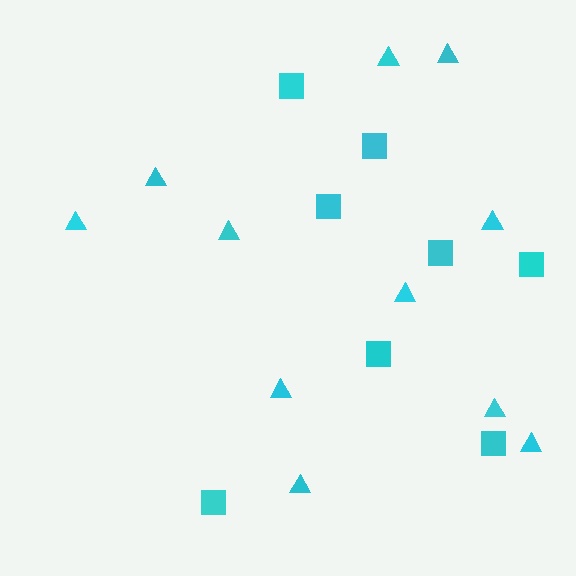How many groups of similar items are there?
There are 2 groups: one group of triangles (11) and one group of squares (8).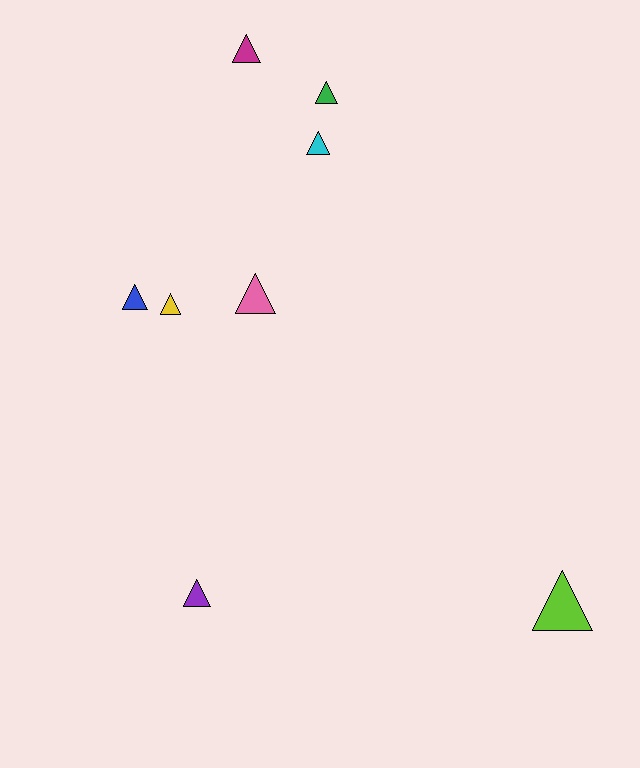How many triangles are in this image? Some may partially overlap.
There are 8 triangles.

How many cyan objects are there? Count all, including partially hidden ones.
There is 1 cyan object.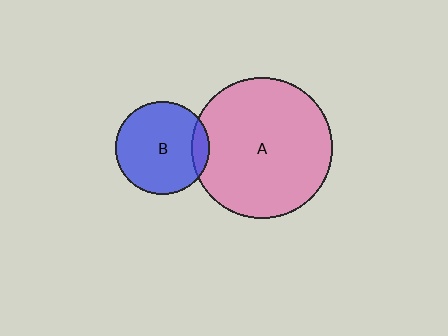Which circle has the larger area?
Circle A (pink).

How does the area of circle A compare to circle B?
Approximately 2.3 times.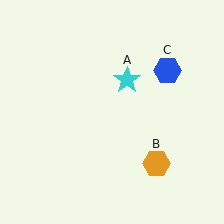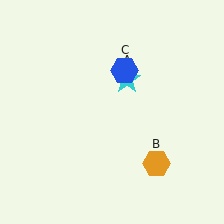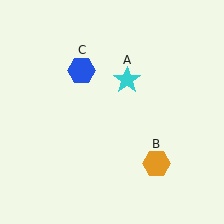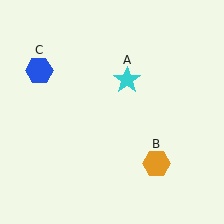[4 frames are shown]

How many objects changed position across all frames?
1 object changed position: blue hexagon (object C).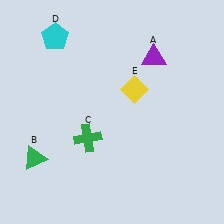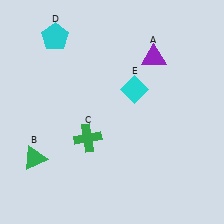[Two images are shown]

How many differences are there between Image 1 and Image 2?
There is 1 difference between the two images.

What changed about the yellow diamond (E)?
In Image 1, E is yellow. In Image 2, it changed to cyan.